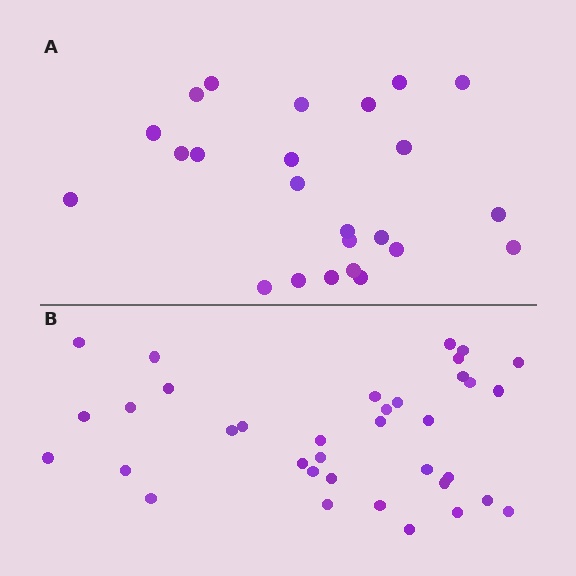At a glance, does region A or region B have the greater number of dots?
Region B (the bottom region) has more dots.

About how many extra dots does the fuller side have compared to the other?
Region B has roughly 12 or so more dots than region A.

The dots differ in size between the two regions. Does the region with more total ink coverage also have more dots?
No. Region A has more total ink coverage because its dots are larger, but region B actually contains more individual dots. Total area can be misleading — the number of items is what matters here.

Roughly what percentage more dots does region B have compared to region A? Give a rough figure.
About 50% more.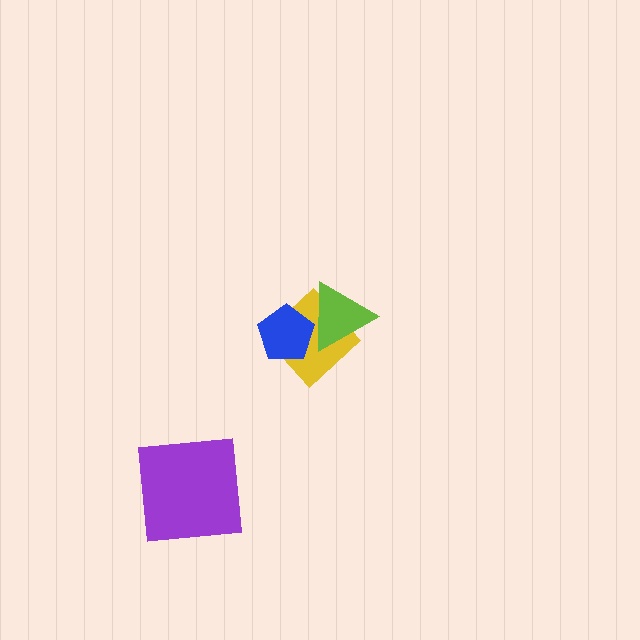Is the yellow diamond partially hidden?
Yes, it is partially covered by another shape.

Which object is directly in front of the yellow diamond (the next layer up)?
The blue pentagon is directly in front of the yellow diamond.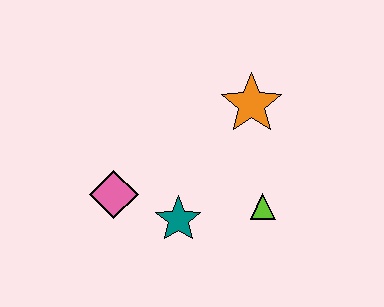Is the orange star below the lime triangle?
No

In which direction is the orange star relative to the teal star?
The orange star is above the teal star.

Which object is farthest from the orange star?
The pink diamond is farthest from the orange star.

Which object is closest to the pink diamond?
The teal star is closest to the pink diamond.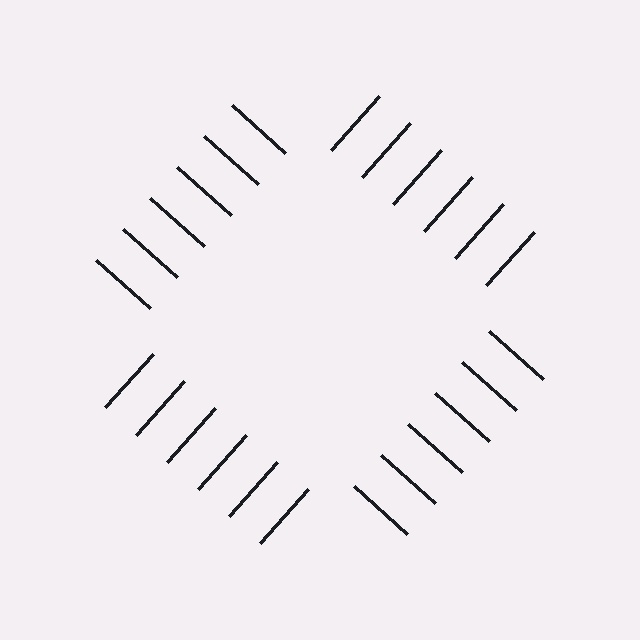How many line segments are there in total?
24 — 6 along each of the 4 edges.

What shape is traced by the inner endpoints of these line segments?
An illusory square — the line segments terminate on its edges but no continuous stroke is drawn.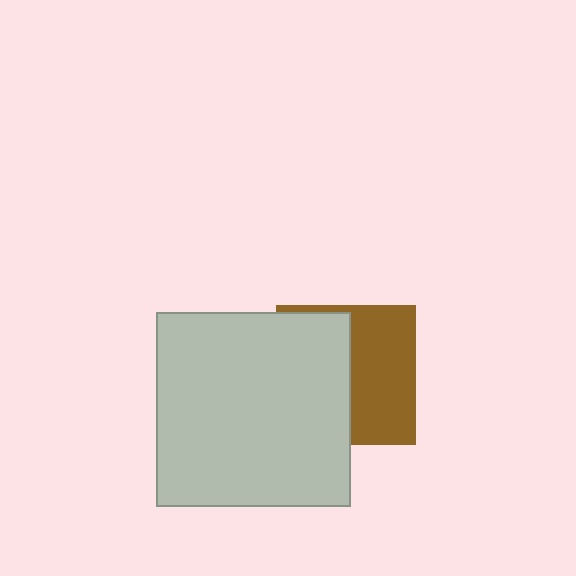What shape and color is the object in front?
The object in front is a light gray square.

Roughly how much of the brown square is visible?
About half of it is visible (roughly 48%).